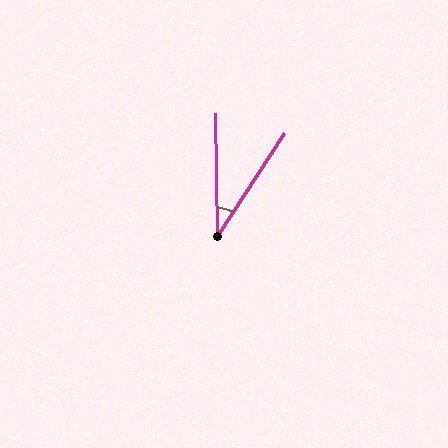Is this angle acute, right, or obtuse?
It is acute.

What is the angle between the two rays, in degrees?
Approximately 34 degrees.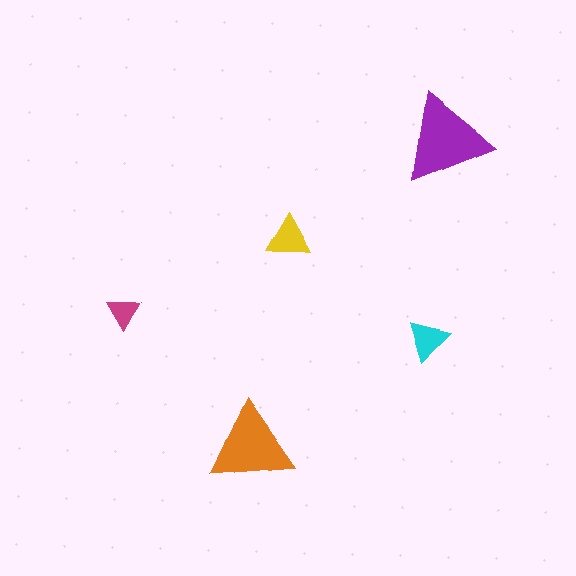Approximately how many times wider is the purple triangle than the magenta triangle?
About 2.5 times wider.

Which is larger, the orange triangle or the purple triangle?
The purple one.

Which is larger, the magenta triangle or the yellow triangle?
The yellow one.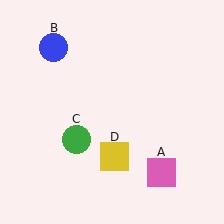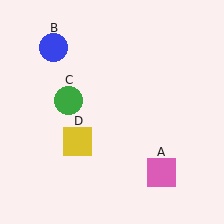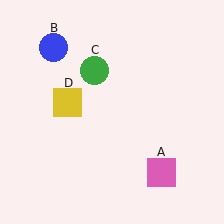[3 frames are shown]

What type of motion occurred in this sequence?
The green circle (object C), yellow square (object D) rotated clockwise around the center of the scene.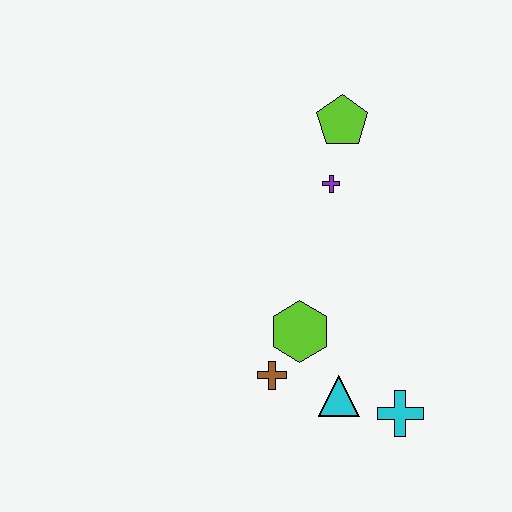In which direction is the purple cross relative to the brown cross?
The purple cross is above the brown cross.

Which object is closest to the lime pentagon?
The purple cross is closest to the lime pentagon.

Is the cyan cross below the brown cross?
Yes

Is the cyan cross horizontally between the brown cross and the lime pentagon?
No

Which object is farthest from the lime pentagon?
The cyan cross is farthest from the lime pentagon.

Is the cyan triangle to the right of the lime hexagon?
Yes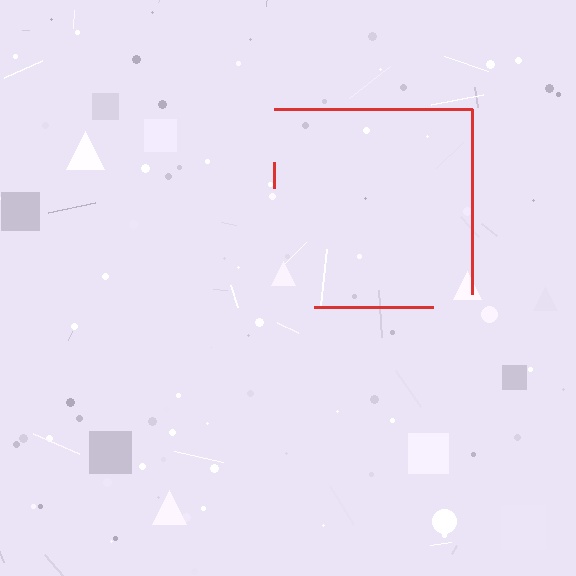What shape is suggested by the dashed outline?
The dashed outline suggests a square.